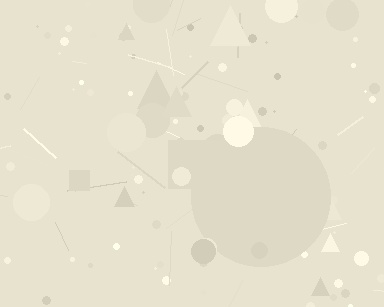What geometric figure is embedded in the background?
A circle is embedded in the background.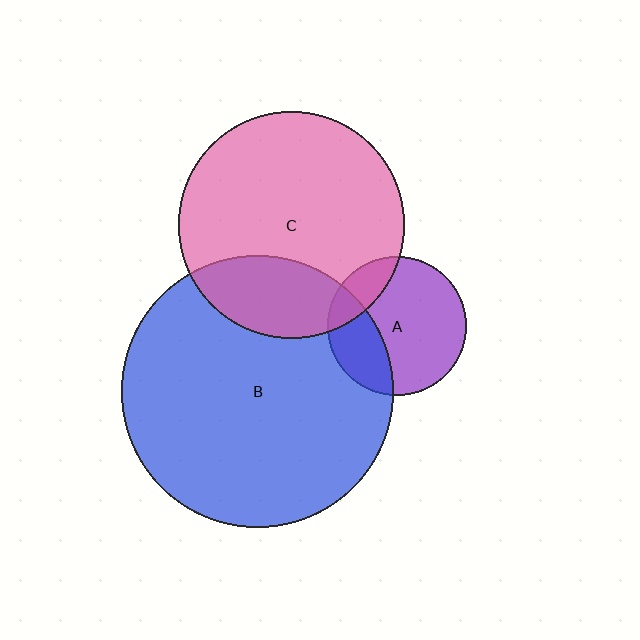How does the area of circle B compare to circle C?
Approximately 1.4 times.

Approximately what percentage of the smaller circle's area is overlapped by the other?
Approximately 25%.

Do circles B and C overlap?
Yes.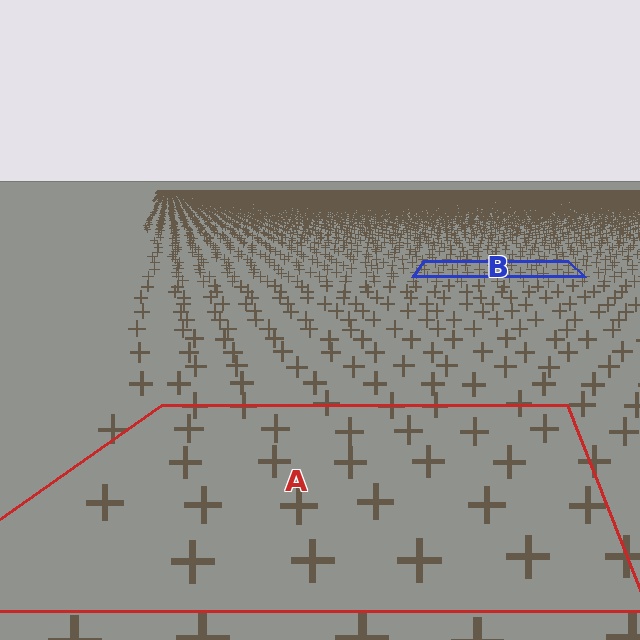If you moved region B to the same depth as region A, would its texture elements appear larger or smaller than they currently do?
They would appear larger. At a closer depth, the same texture elements are projected at a bigger on-screen size.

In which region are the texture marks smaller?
The texture marks are smaller in region B, because it is farther away.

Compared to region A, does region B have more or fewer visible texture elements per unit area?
Region B has more texture elements per unit area — they are packed more densely because it is farther away.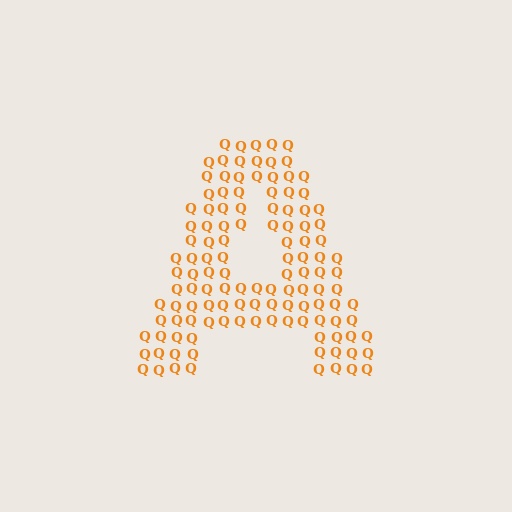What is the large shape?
The large shape is the letter A.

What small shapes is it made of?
It is made of small letter Q's.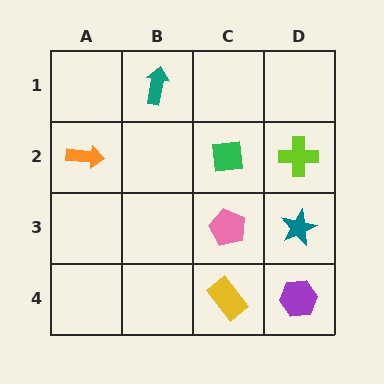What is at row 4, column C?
A yellow rectangle.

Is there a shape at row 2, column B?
No, that cell is empty.